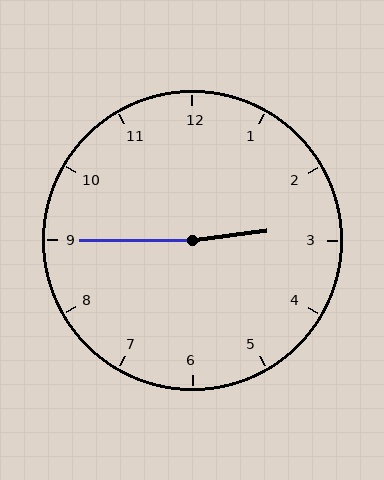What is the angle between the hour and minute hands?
Approximately 172 degrees.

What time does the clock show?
2:45.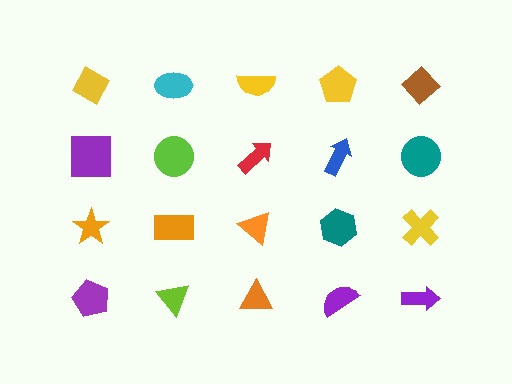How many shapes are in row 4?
5 shapes.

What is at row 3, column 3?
An orange triangle.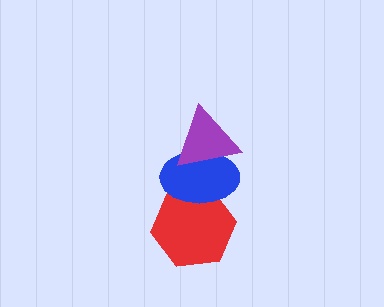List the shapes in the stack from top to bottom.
From top to bottom: the purple triangle, the blue ellipse, the red hexagon.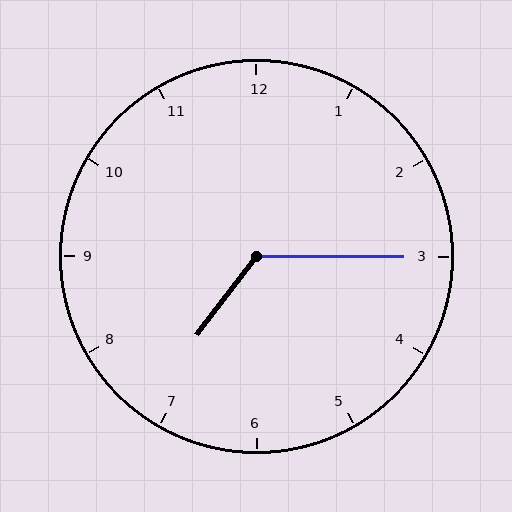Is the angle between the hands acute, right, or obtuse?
It is obtuse.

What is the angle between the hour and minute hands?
Approximately 128 degrees.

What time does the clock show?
7:15.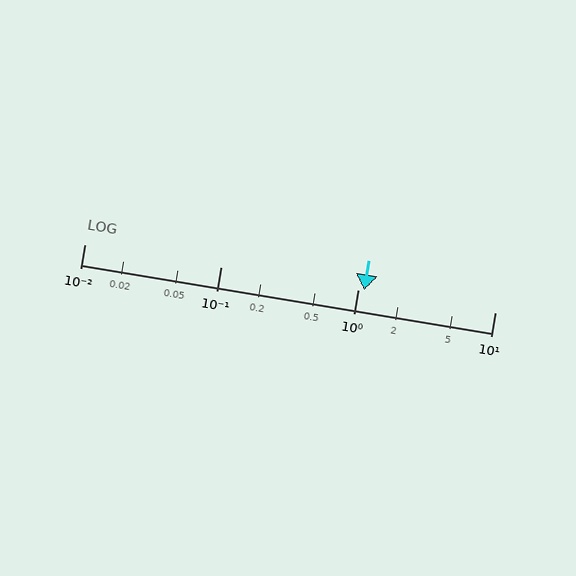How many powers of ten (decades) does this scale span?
The scale spans 3 decades, from 0.01 to 10.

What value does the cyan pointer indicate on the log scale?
The pointer indicates approximately 1.1.